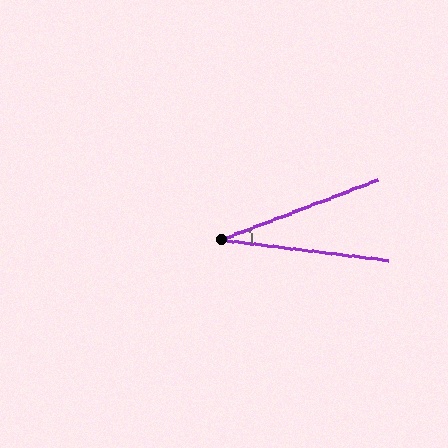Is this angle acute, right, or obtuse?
It is acute.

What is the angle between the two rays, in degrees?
Approximately 28 degrees.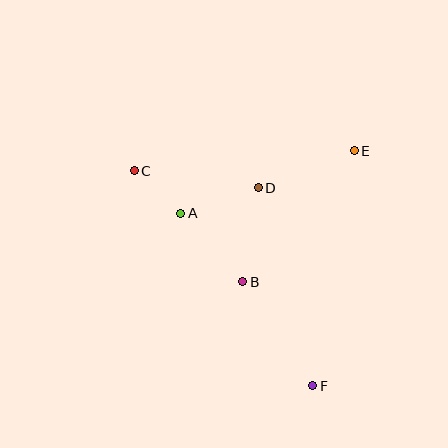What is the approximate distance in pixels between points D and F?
The distance between D and F is approximately 205 pixels.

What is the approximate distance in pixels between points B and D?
The distance between B and D is approximately 95 pixels.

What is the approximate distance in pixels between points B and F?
The distance between B and F is approximately 125 pixels.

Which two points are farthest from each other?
Points C and F are farthest from each other.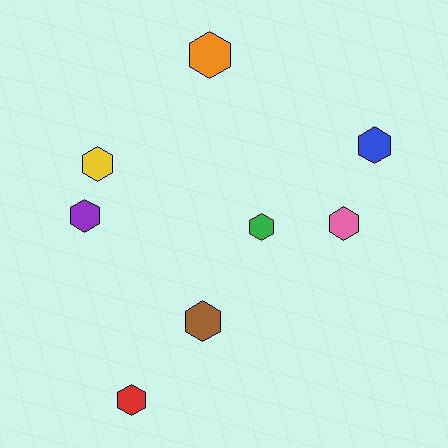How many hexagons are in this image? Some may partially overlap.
There are 8 hexagons.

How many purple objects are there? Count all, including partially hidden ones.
There is 1 purple object.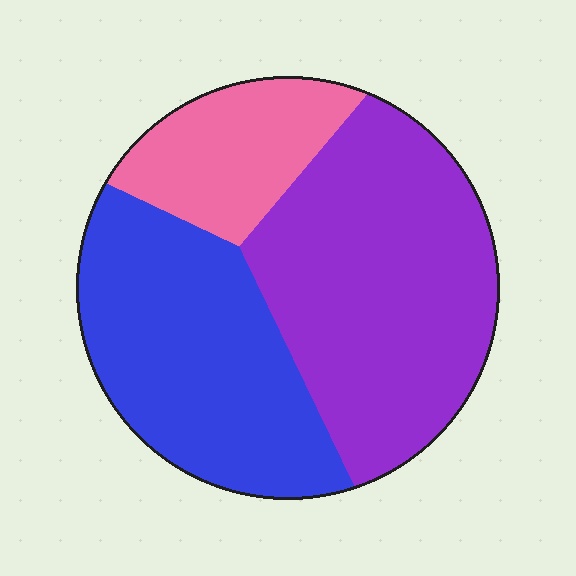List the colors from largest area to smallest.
From largest to smallest: purple, blue, pink.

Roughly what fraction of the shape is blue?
Blue takes up about three eighths (3/8) of the shape.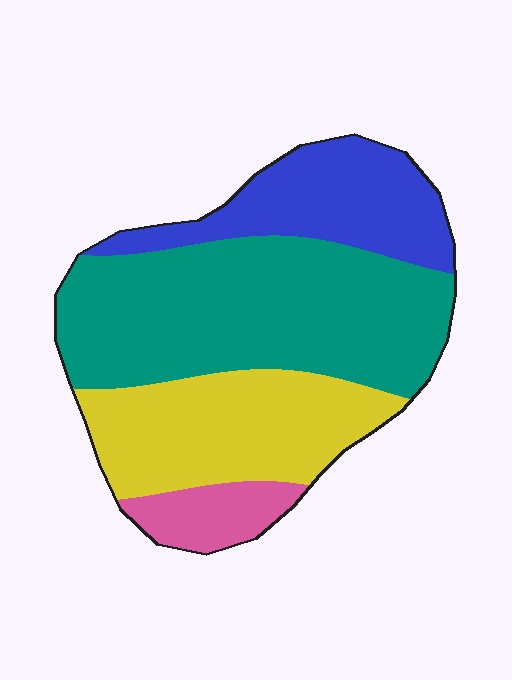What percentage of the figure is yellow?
Yellow covers roughly 25% of the figure.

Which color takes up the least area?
Pink, at roughly 10%.